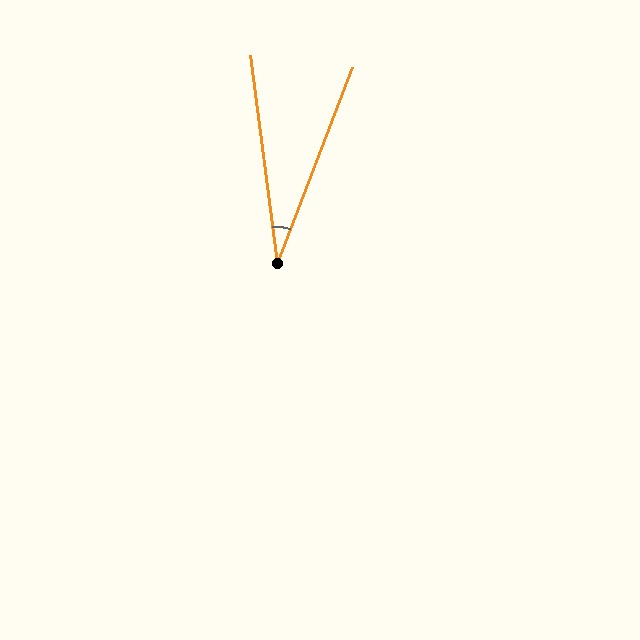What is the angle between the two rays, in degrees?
Approximately 29 degrees.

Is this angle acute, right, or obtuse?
It is acute.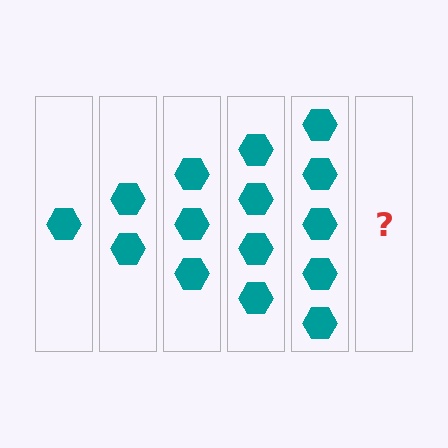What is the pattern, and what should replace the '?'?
The pattern is that each step adds one more hexagon. The '?' should be 6 hexagons.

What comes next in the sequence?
The next element should be 6 hexagons.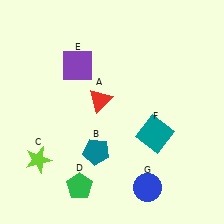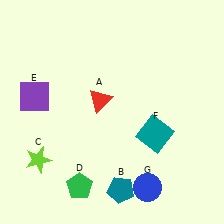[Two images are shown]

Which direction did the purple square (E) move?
The purple square (E) moved left.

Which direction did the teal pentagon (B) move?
The teal pentagon (B) moved down.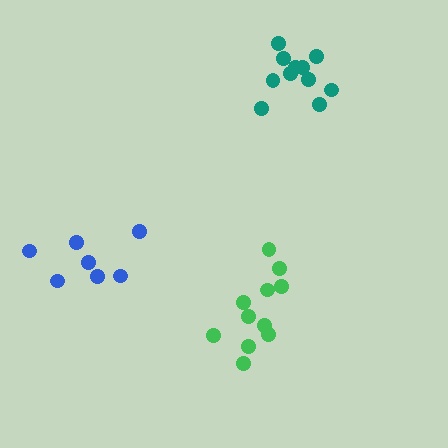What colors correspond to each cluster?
The clusters are colored: green, teal, blue.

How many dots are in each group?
Group 1: 11 dots, Group 2: 11 dots, Group 3: 7 dots (29 total).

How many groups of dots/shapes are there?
There are 3 groups.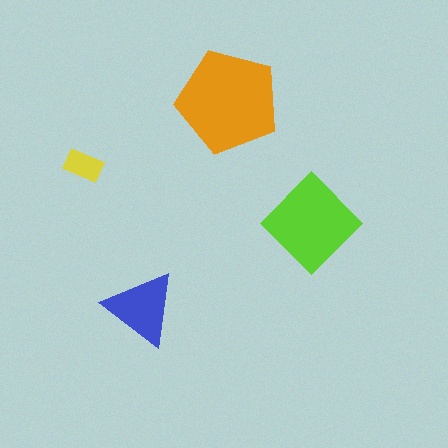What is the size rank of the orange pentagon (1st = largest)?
1st.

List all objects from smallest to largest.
The yellow rectangle, the blue triangle, the lime diamond, the orange pentagon.